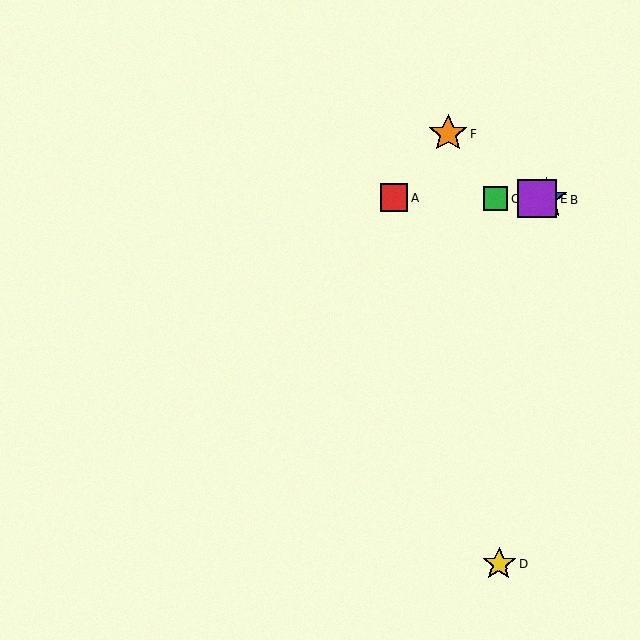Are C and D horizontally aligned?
No, C is at y≈198 and D is at y≈564.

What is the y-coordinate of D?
Object D is at y≈564.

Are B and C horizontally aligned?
Yes, both are at y≈199.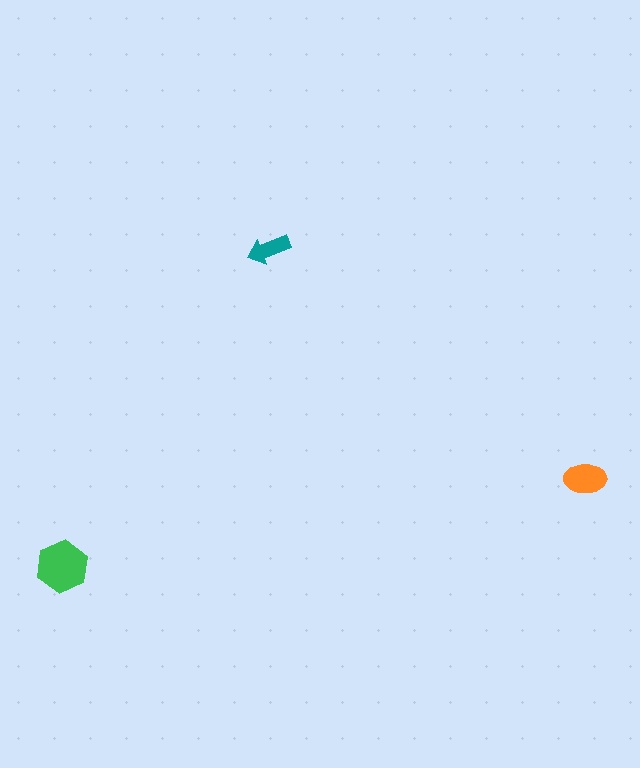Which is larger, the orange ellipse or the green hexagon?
The green hexagon.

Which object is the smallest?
The teal arrow.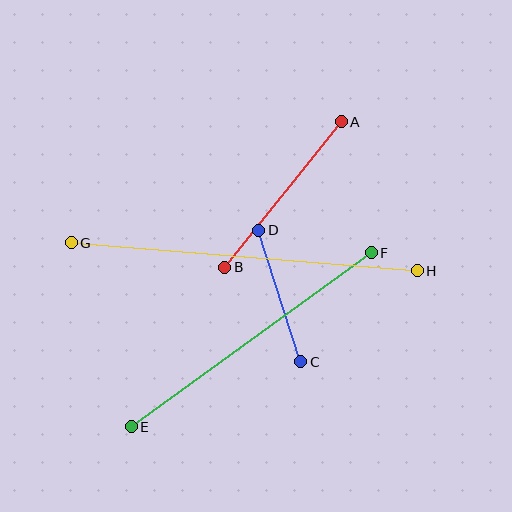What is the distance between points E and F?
The distance is approximately 297 pixels.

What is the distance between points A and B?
The distance is approximately 186 pixels.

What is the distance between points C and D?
The distance is approximately 138 pixels.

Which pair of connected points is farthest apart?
Points G and H are farthest apart.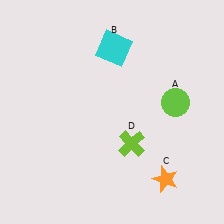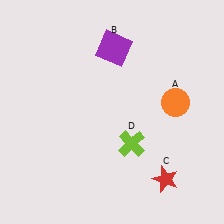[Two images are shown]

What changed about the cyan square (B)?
In Image 1, B is cyan. In Image 2, it changed to purple.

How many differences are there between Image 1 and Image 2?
There are 3 differences between the two images.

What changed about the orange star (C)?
In Image 1, C is orange. In Image 2, it changed to red.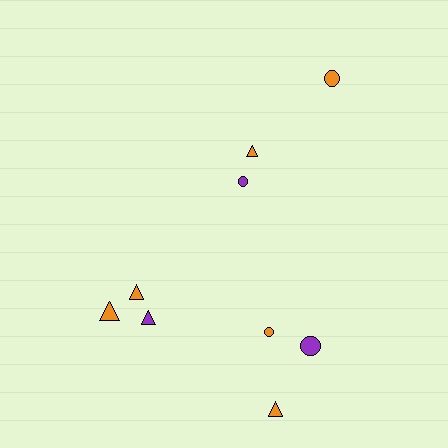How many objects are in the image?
There are 9 objects.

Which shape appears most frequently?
Triangle, with 5 objects.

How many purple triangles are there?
There is 1 purple triangle.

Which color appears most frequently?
Orange, with 6 objects.